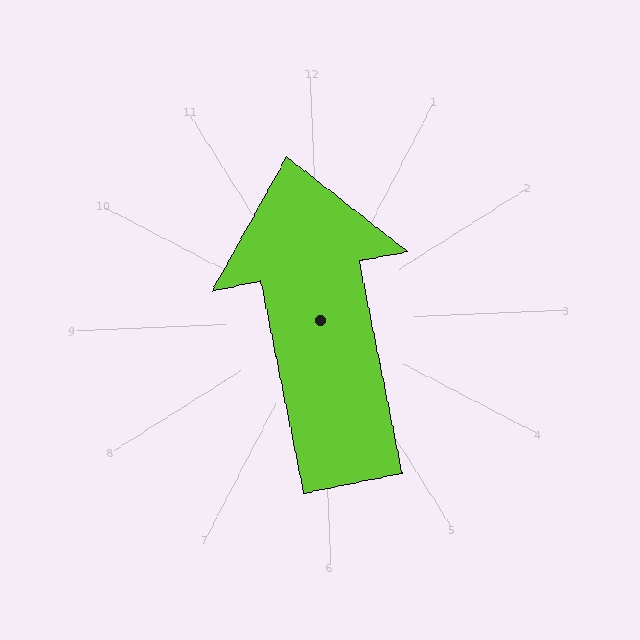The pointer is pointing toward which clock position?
Roughly 12 o'clock.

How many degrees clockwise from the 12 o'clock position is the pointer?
Approximately 351 degrees.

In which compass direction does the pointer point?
North.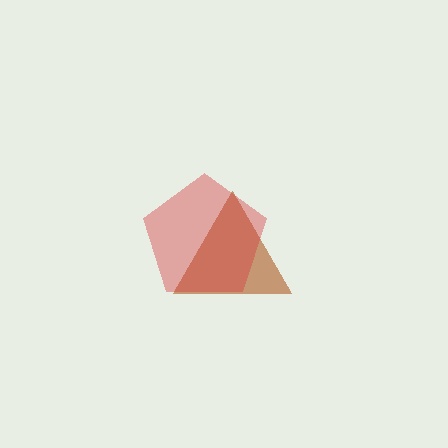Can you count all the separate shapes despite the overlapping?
Yes, there are 2 separate shapes.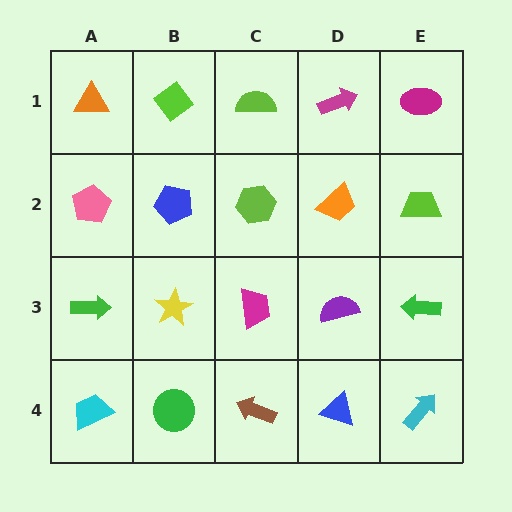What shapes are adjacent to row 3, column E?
A lime trapezoid (row 2, column E), a cyan arrow (row 4, column E), a purple semicircle (row 3, column D).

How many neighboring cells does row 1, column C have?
3.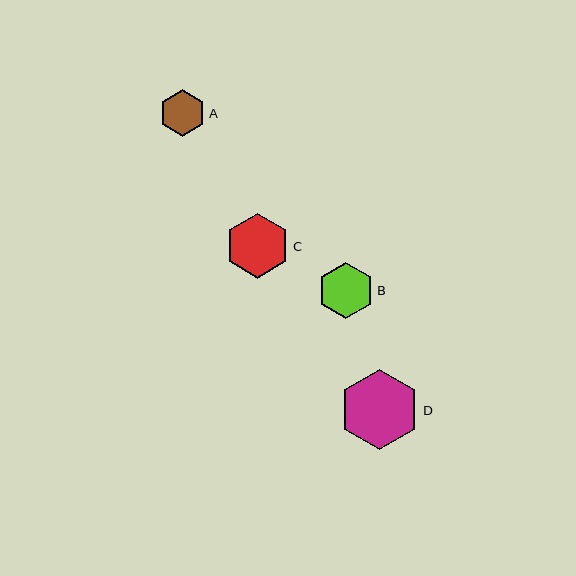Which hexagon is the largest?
Hexagon D is the largest with a size of approximately 80 pixels.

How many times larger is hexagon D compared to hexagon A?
Hexagon D is approximately 1.7 times the size of hexagon A.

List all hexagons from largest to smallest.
From largest to smallest: D, C, B, A.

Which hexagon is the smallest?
Hexagon A is the smallest with a size of approximately 46 pixels.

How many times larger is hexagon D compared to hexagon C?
Hexagon D is approximately 1.2 times the size of hexagon C.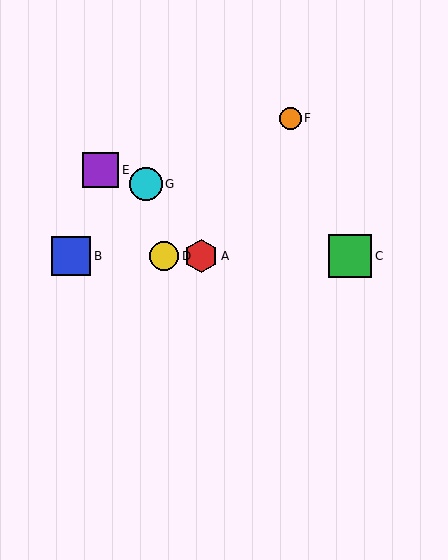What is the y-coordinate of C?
Object C is at y≈256.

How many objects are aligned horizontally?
4 objects (A, B, C, D) are aligned horizontally.